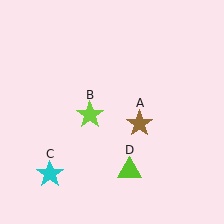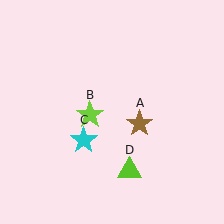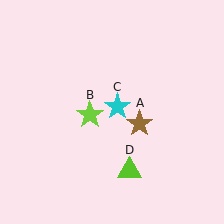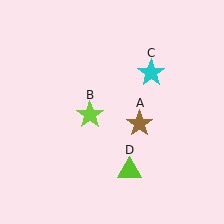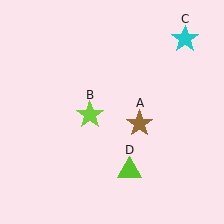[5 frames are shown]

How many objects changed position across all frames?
1 object changed position: cyan star (object C).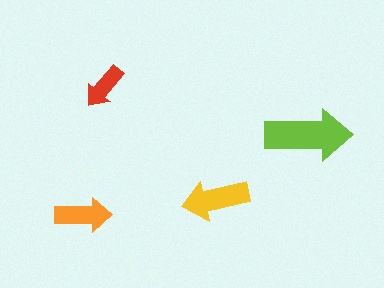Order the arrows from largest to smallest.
the lime one, the yellow one, the orange one, the red one.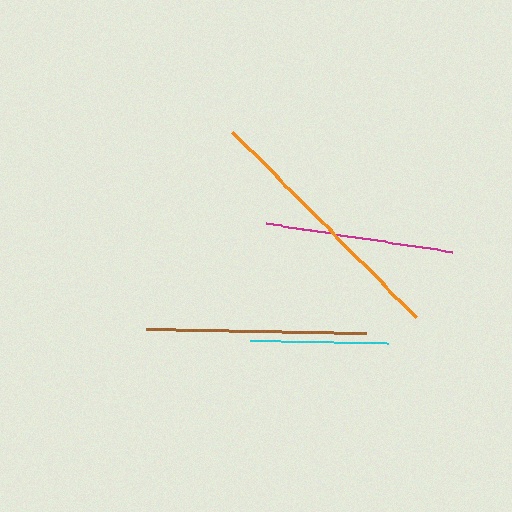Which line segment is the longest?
The orange line is the longest at approximately 261 pixels.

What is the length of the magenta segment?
The magenta segment is approximately 189 pixels long.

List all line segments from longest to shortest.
From longest to shortest: orange, brown, magenta, cyan.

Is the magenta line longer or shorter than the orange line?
The orange line is longer than the magenta line.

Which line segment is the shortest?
The cyan line is the shortest at approximately 138 pixels.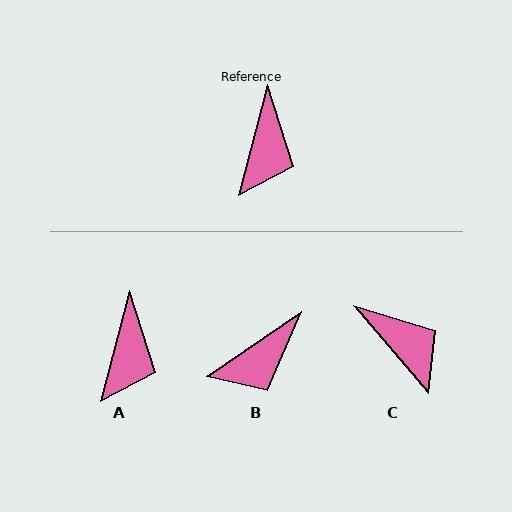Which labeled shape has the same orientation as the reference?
A.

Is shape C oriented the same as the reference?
No, it is off by about 55 degrees.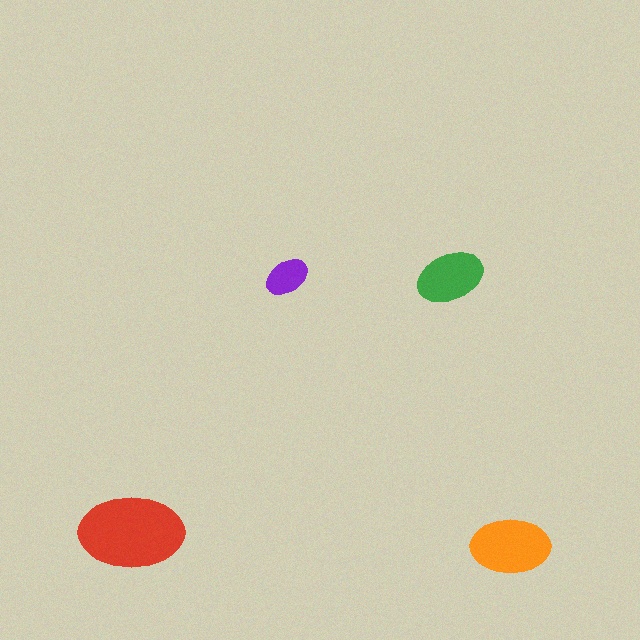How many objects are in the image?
There are 4 objects in the image.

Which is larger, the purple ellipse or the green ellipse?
The green one.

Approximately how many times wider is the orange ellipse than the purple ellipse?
About 2 times wider.